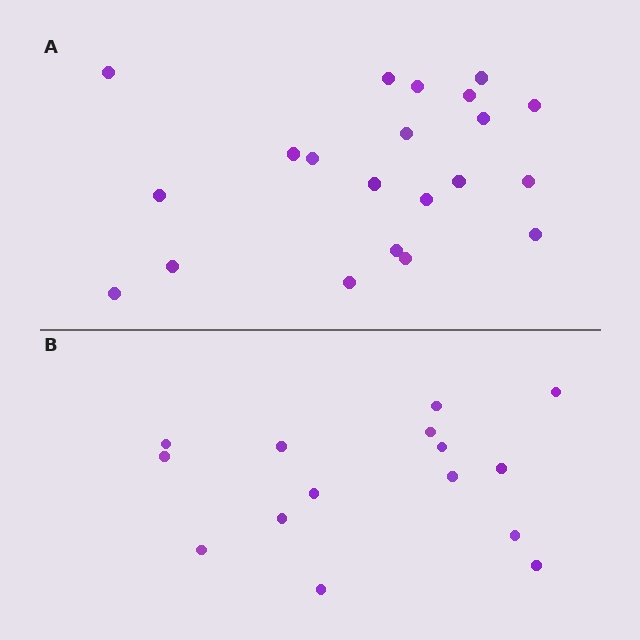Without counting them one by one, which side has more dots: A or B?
Region A (the top region) has more dots.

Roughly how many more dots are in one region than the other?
Region A has about 6 more dots than region B.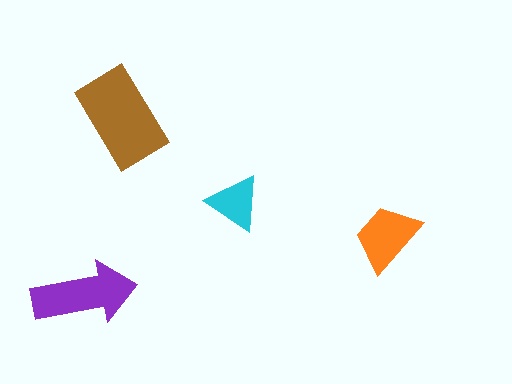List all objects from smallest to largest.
The cyan triangle, the orange trapezoid, the purple arrow, the brown rectangle.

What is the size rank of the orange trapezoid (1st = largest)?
3rd.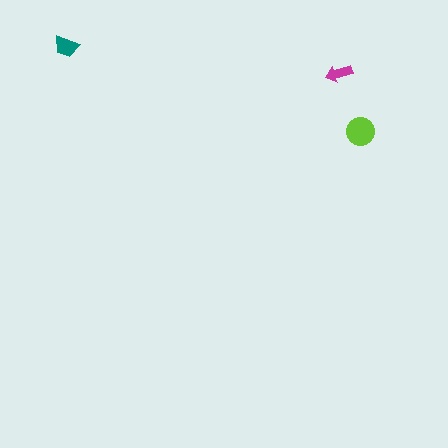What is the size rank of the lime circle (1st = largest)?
1st.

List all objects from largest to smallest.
The lime circle, the teal trapezoid, the magenta arrow.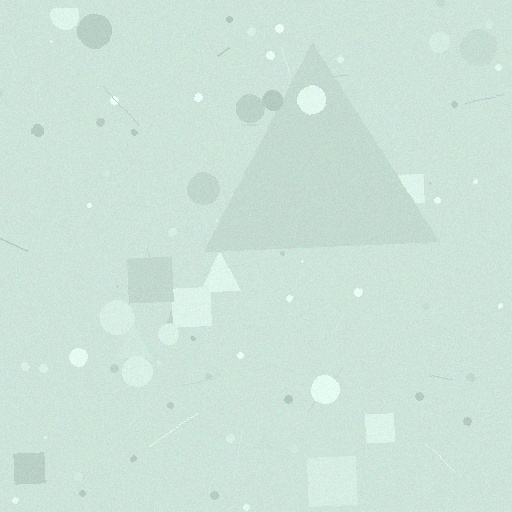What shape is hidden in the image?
A triangle is hidden in the image.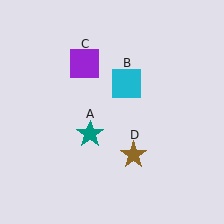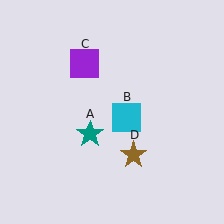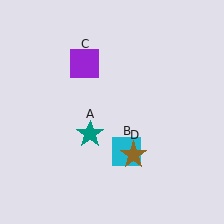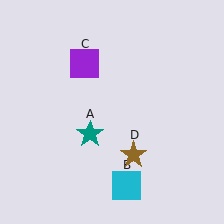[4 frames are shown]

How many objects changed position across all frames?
1 object changed position: cyan square (object B).